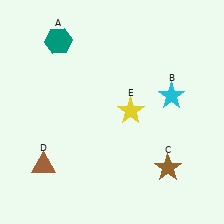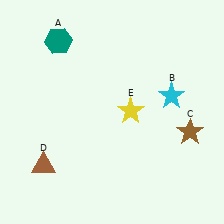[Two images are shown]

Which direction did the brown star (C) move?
The brown star (C) moved up.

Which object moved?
The brown star (C) moved up.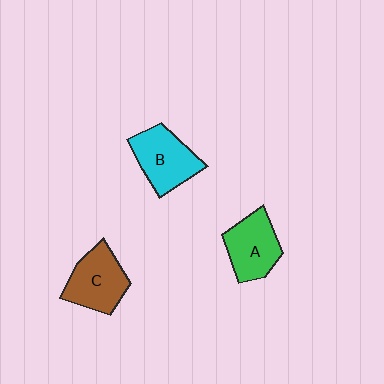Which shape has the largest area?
Shape B (cyan).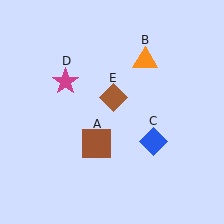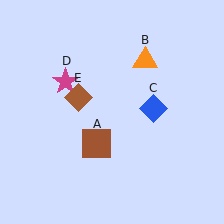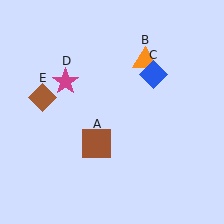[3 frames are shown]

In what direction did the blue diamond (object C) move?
The blue diamond (object C) moved up.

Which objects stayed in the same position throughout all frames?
Brown square (object A) and orange triangle (object B) and magenta star (object D) remained stationary.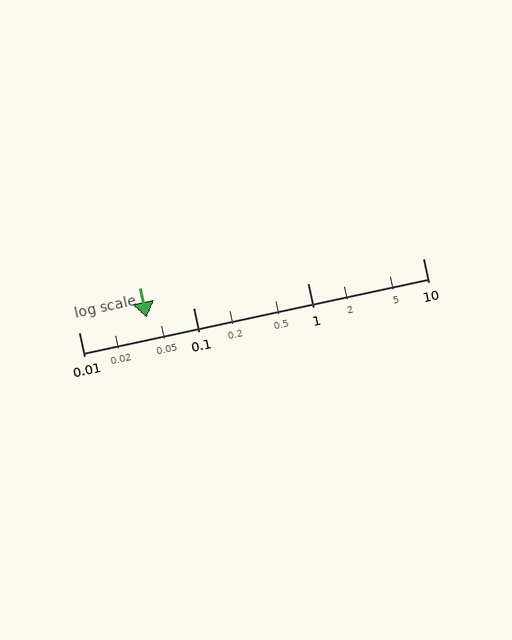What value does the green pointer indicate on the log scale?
The pointer indicates approximately 0.039.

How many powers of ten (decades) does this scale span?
The scale spans 3 decades, from 0.01 to 10.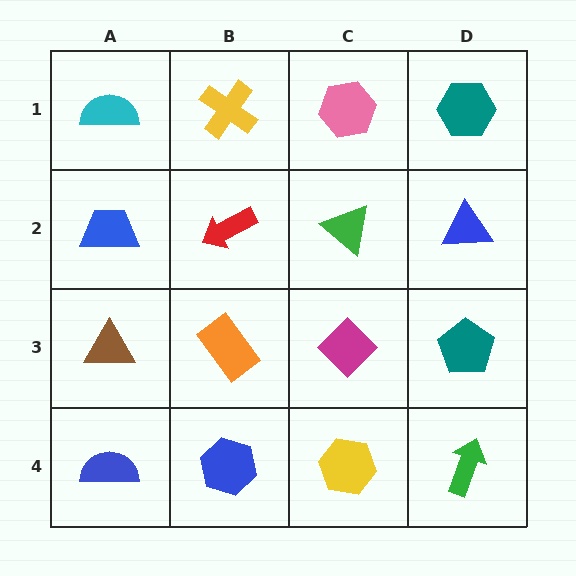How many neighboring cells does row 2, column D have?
3.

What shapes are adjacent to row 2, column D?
A teal hexagon (row 1, column D), a teal pentagon (row 3, column D), a green triangle (row 2, column C).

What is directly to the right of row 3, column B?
A magenta diamond.